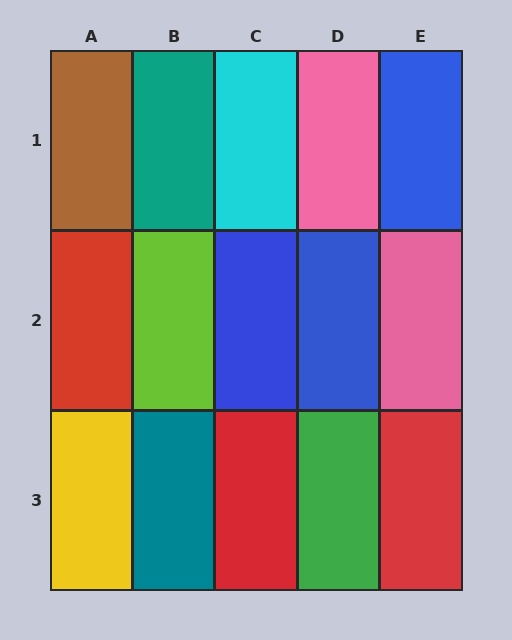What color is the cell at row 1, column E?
Blue.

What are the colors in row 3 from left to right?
Yellow, teal, red, green, red.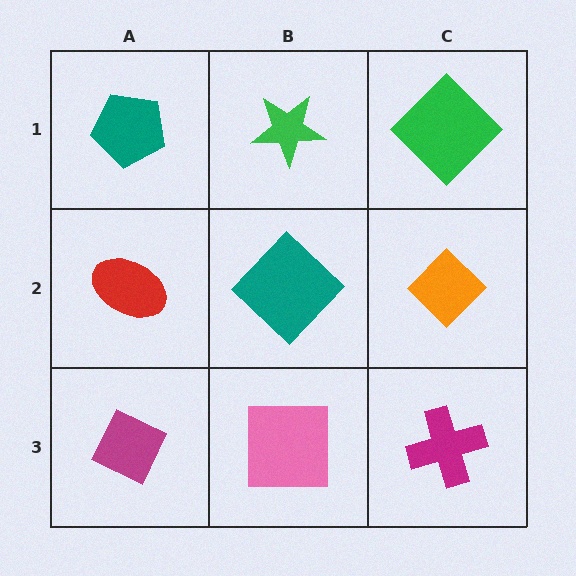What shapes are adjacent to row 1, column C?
An orange diamond (row 2, column C), a green star (row 1, column B).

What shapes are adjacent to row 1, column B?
A teal diamond (row 2, column B), a teal pentagon (row 1, column A), a green diamond (row 1, column C).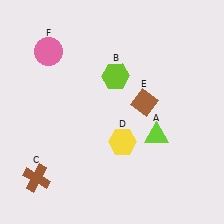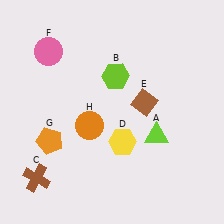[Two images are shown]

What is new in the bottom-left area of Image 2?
An orange circle (H) was added in the bottom-left area of Image 2.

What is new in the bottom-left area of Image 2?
An orange pentagon (G) was added in the bottom-left area of Image 2.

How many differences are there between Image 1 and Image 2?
There are 2 differences between the two images.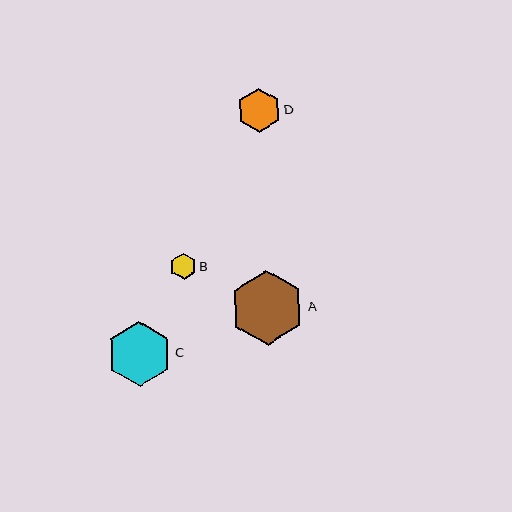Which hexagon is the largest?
Hexagon A is the largest with a size of approximately 74 pixels.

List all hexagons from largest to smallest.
From largest to smallest: A, C, D, B.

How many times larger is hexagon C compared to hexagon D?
Hexagon C is approximately 1.5 times the size of hexagon D.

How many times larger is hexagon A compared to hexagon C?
Hexagon A is approximately 1.2 times the size of hexagon C.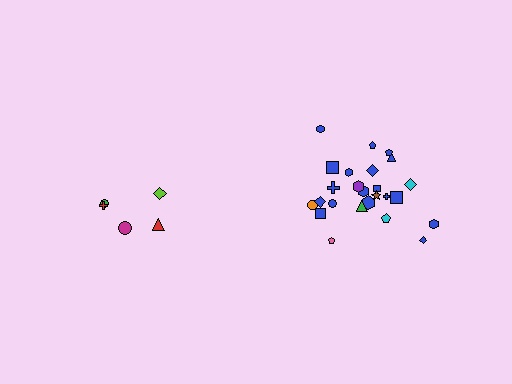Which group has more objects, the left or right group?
The right group.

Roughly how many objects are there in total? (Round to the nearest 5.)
Roughly 30 objects in total.